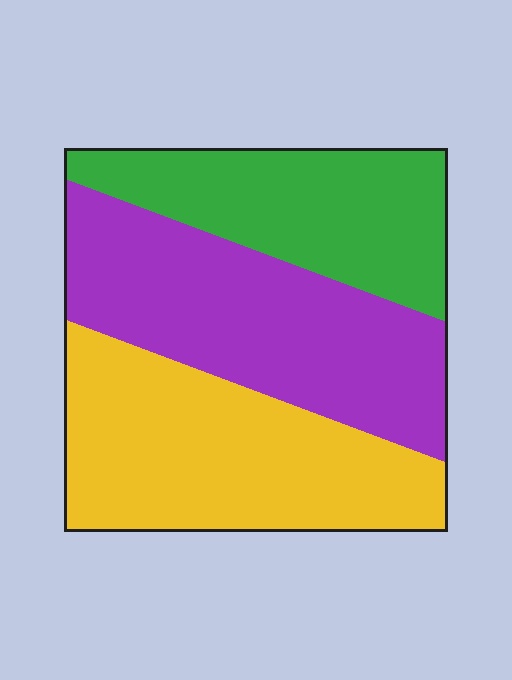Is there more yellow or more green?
Yellow.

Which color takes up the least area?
Green, at roughly 25%.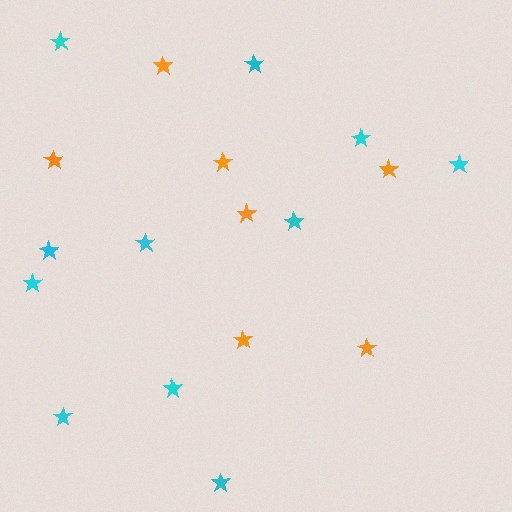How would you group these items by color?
There are 2 groups: one group of orange stars (7) and one group of cyan stars (11).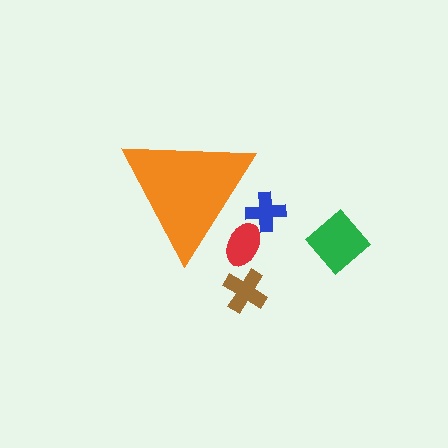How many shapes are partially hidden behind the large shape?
2 shapes are partially hidden.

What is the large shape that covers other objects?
An orange triangle.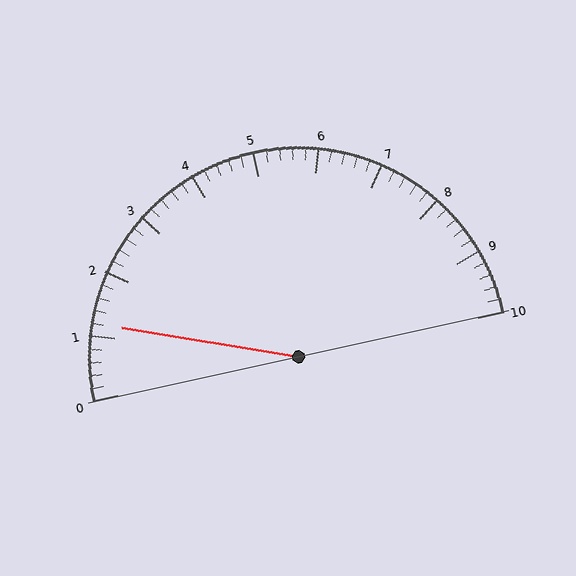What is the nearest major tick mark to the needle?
The nearest major tick mark is 1.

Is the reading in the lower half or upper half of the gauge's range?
The reading is in the lower half of the range (0 to 10).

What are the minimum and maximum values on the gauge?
The gauge ranges from 0 to 10.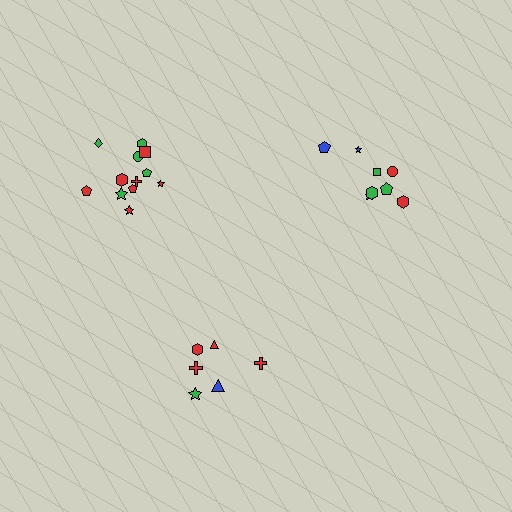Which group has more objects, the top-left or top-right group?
The top-left group.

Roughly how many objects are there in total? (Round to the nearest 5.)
Roughly 25 objects in total.